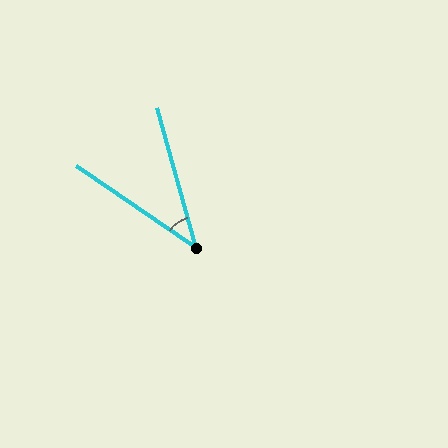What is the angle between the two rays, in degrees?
Approximately 40 degrees.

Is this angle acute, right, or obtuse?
It is acute.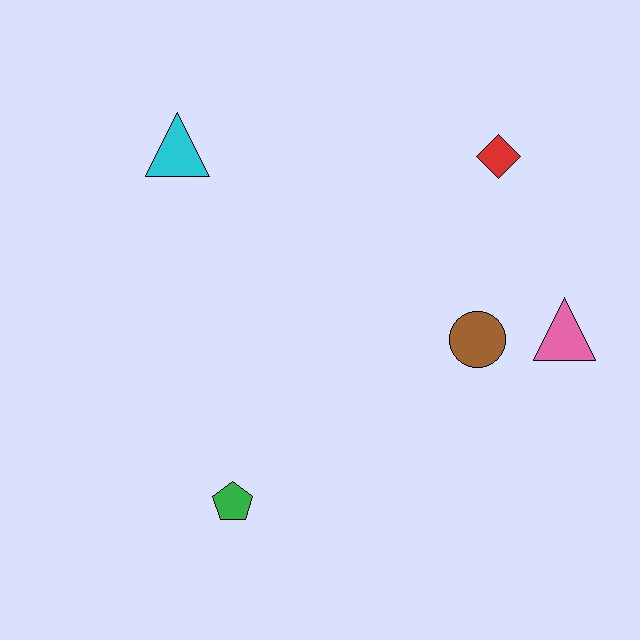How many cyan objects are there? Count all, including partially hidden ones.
There is 1 cyan object.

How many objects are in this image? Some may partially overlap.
There are 5 objects.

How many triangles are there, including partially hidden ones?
There are 2 triangles.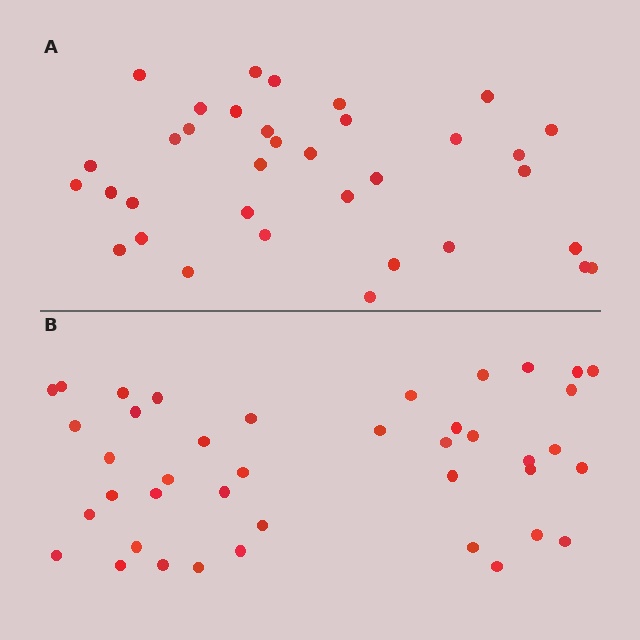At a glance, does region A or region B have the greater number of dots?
Region B (the bottom region) has more dots.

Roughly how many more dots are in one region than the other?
Region B has about 6 more dots than region A.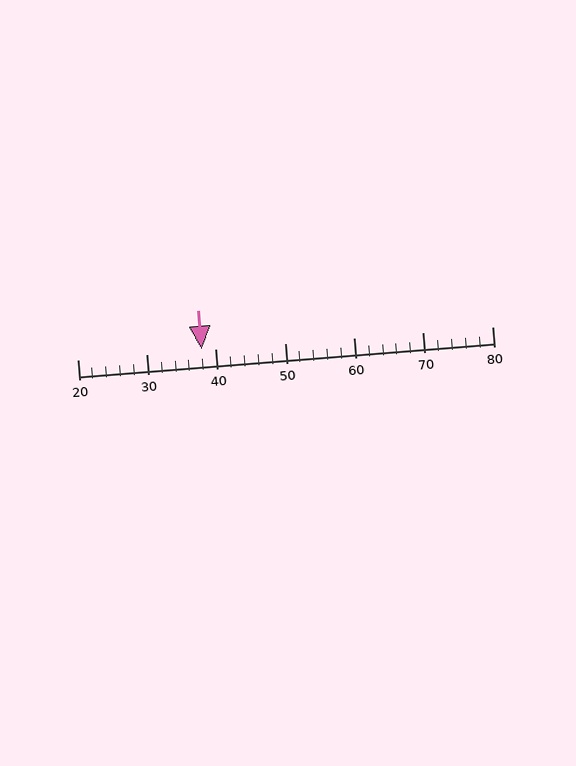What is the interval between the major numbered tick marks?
The major tick marks are spaced 10 units apart.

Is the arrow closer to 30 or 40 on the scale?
The arrow is closer to 40.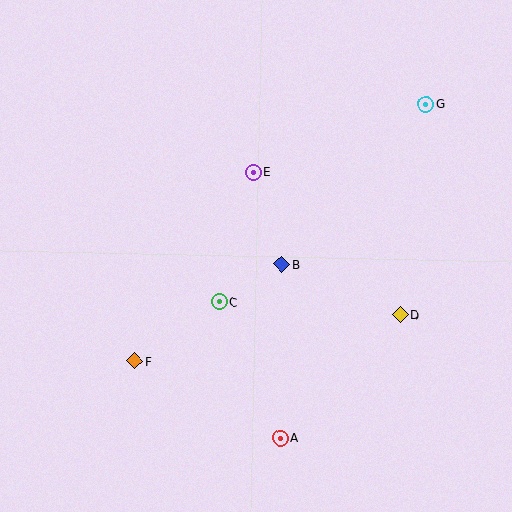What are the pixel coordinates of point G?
Point G is at (426, 104).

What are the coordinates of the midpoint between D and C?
The midpoint between D and C is at (310, 309).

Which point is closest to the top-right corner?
Point G is closest to the top-right corner.